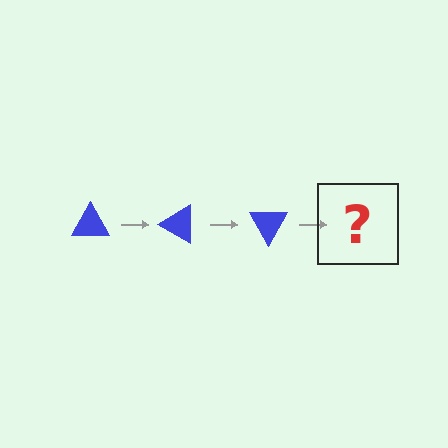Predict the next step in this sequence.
The next step is a blue triangle rotated 90 degrees.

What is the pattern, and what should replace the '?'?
The pattern is that the triangle rotates 30 degrees each step. The '?' should be a blue triangle rotated 90 degrees.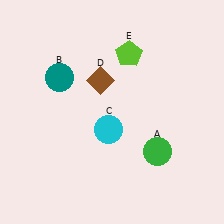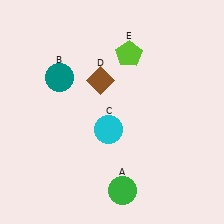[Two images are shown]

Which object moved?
The green circle (A) moved down.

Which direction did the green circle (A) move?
The green circle (A) moved down.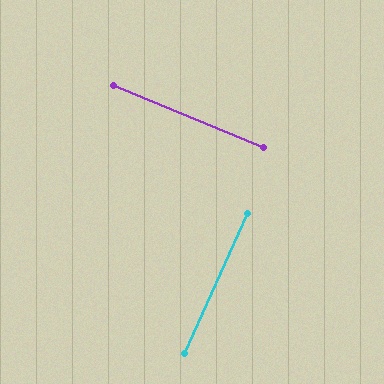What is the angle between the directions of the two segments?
Approximately 88 degrees.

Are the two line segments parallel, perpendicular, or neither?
Perpendicular — they meet at approximately 88°.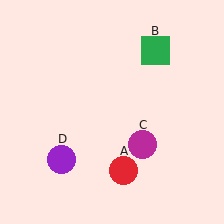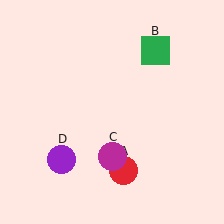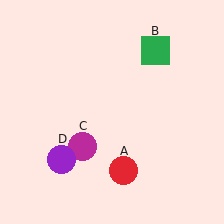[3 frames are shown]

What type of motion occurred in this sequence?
The magenta circle (object C) rotated clockwise around the center of the scene.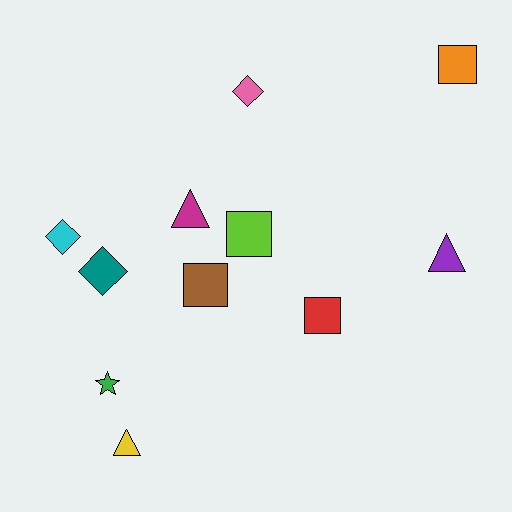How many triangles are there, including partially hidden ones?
There are 3 triangles.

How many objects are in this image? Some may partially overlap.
There are 11 objects.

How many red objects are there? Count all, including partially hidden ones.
There is 1 red object.